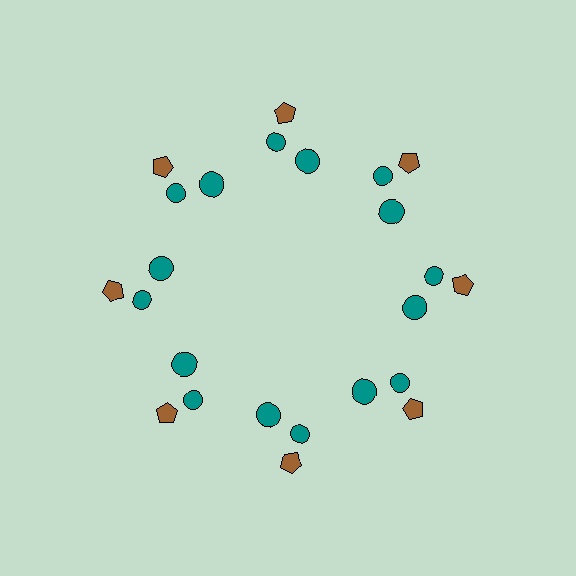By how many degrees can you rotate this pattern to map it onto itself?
The pattern maps onto itself every 45 degrees of rotation.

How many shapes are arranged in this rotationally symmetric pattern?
There are 24 shapes, arranged in 8 groups of 3.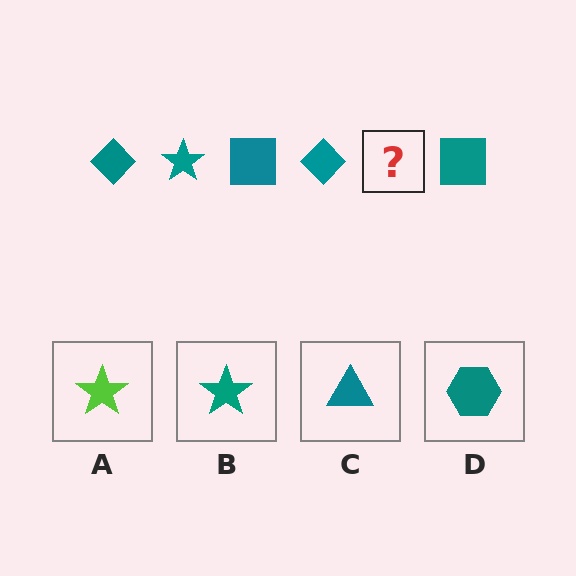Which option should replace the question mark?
Option B.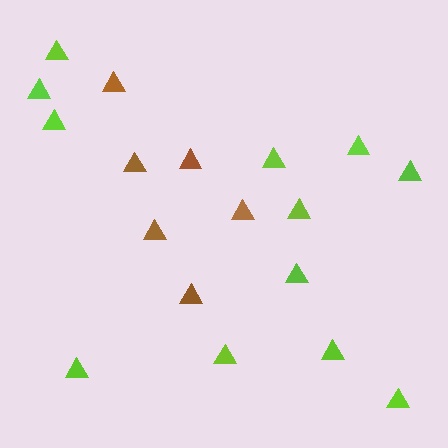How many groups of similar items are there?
There are 2 groups: one group of lime triangles (12) and one group of brown triangles (6).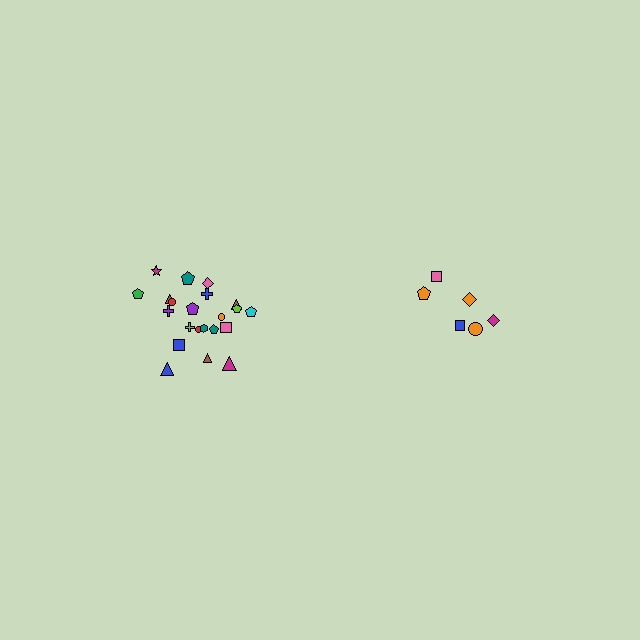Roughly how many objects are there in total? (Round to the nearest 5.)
Roughly 30 objects in total.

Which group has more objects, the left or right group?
The left group.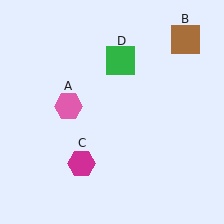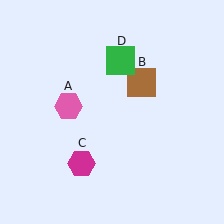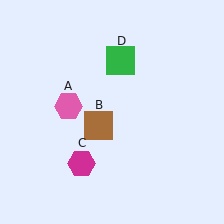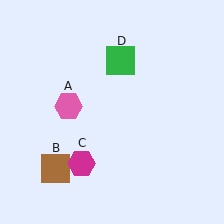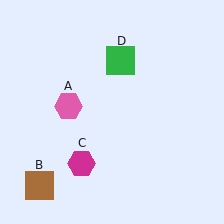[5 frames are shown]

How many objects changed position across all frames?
1 object changed position: brown square (object B).